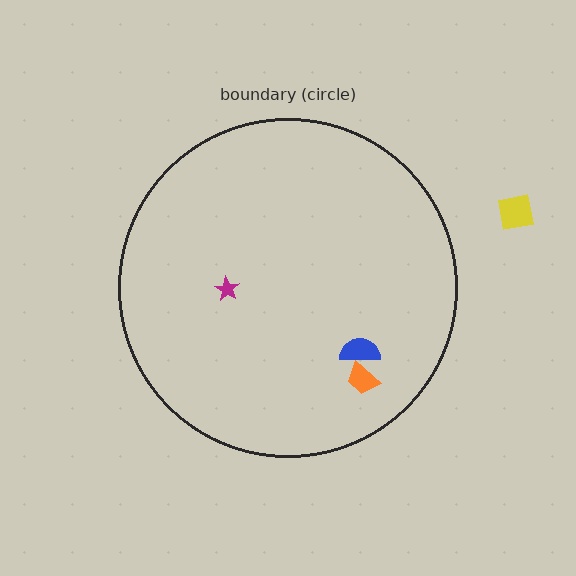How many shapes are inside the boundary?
3 inside, 1 outside.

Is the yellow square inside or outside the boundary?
Outside.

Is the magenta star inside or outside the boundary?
Inside.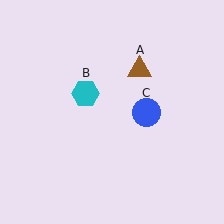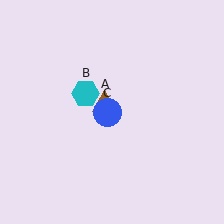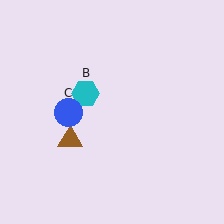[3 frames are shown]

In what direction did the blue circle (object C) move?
The blue circle (object C) moved left.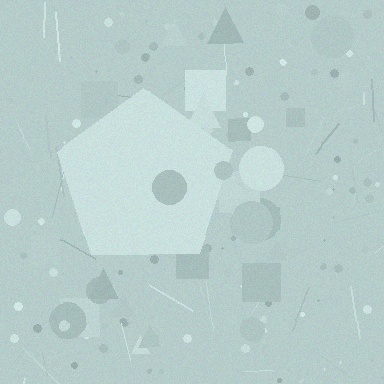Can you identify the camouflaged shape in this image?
The camouflaged shape is a pentagon.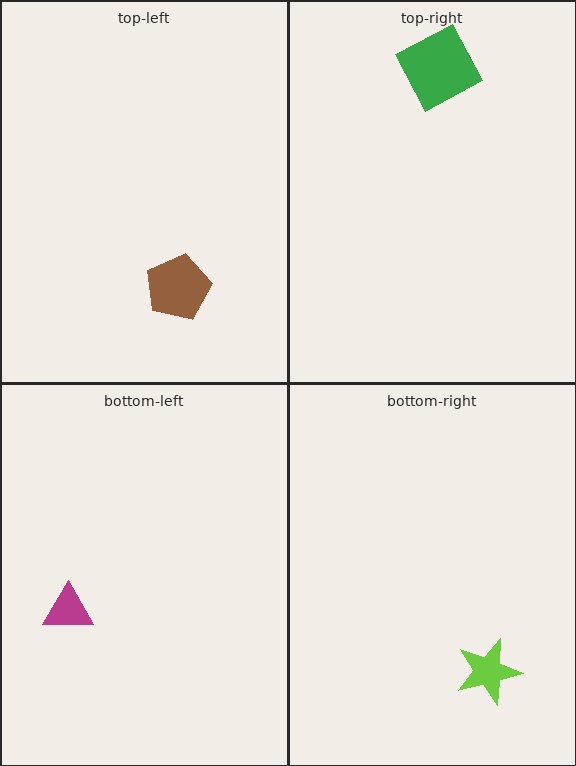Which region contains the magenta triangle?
The bottom-left region.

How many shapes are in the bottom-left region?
1.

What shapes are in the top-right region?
The green diamond.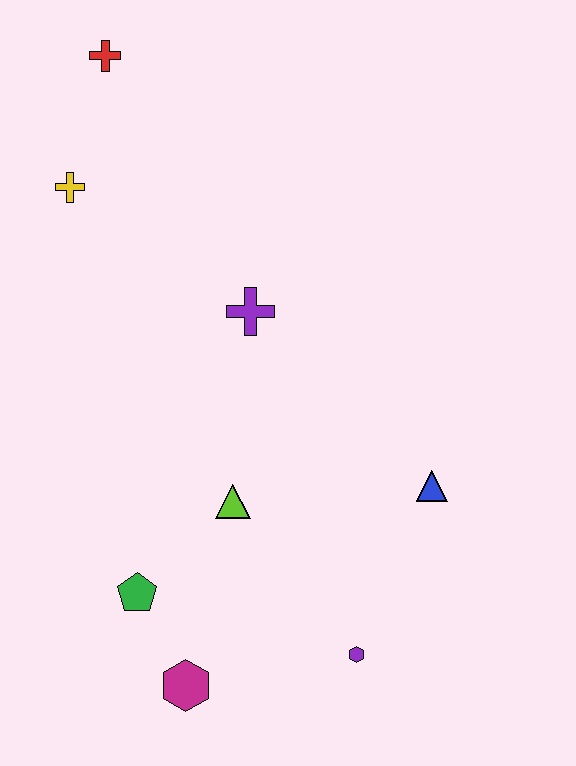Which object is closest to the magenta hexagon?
The green pentagon is closest to the magenta hexagon.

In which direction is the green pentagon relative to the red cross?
The green pentagon is below the red cross.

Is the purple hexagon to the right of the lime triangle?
Yes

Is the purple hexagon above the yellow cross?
No